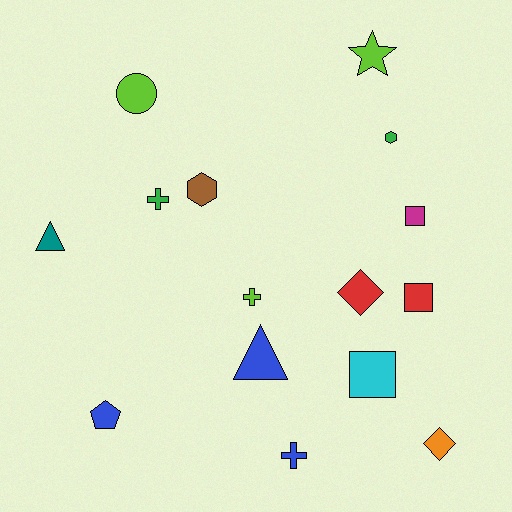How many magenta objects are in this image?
There is 1 magenta object.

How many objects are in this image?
There are 15 objects.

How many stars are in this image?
There is 1 star.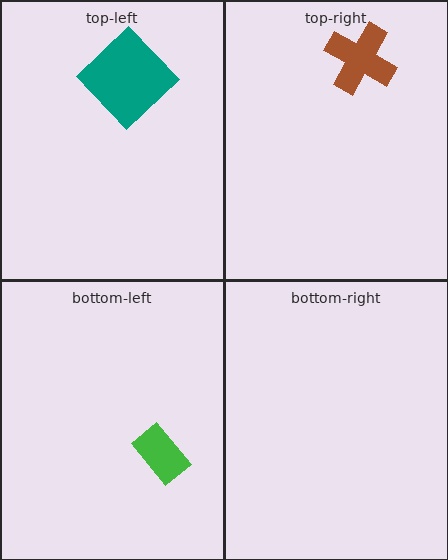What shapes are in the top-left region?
The teal diamond.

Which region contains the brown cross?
The top-right region.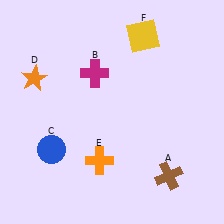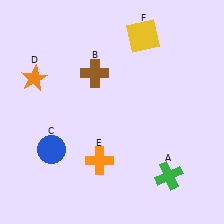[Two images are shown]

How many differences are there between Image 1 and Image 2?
There are 2 differences between the two images.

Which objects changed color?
A changed from brown to green. B changed from magenta to brown.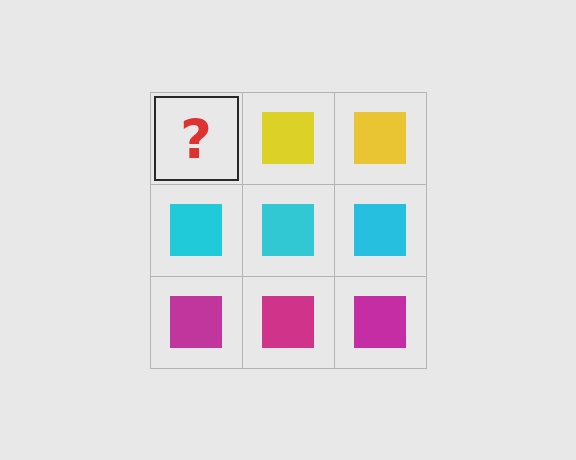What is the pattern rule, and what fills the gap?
The rule is that each row has a consistent color. The gap should be filled with a yellow square.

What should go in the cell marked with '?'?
The missing cell should contain a yellow square.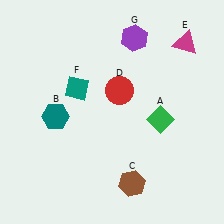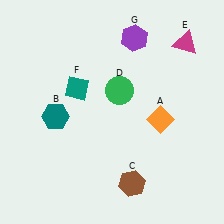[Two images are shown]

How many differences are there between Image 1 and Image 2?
There are 2 differences between the two images.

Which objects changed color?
A changed from green to orange. D changed from red to green.